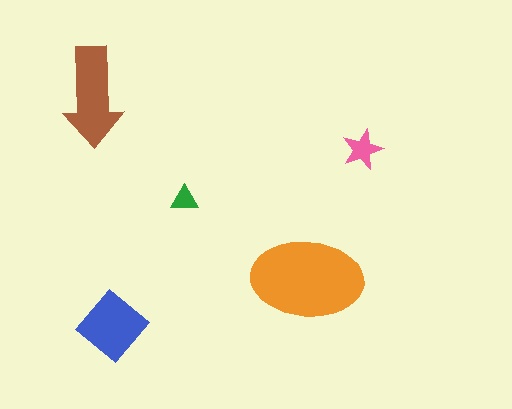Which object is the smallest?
The green triangle.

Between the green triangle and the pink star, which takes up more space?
The pink star.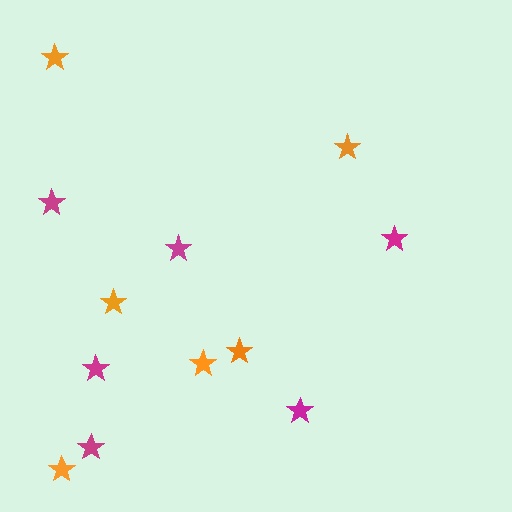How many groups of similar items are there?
There are 2 groups: one group of magenta stars (6) and one group of orange stars (6).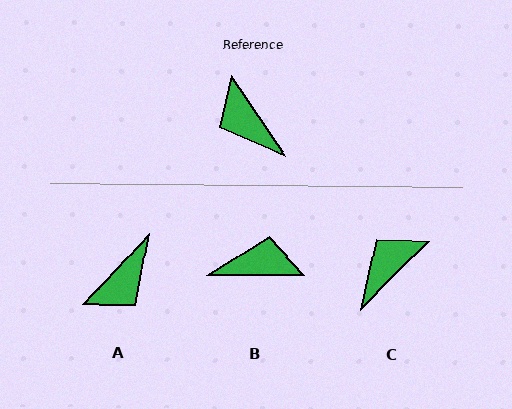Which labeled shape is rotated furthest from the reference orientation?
B, about 124 degrees away.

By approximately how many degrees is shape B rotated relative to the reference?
Approximately 124 degrees clockwise.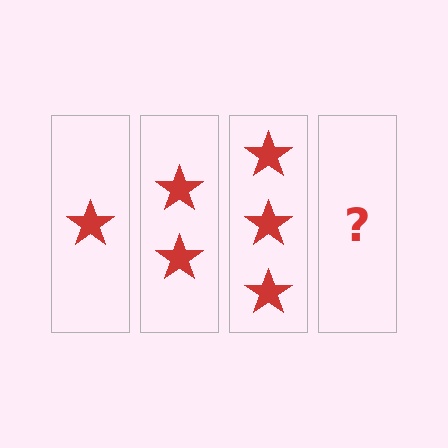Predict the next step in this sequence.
The next step is 4 stars.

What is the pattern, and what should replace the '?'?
The pattern is that each step adds one more star. The '?' should be 4 stars.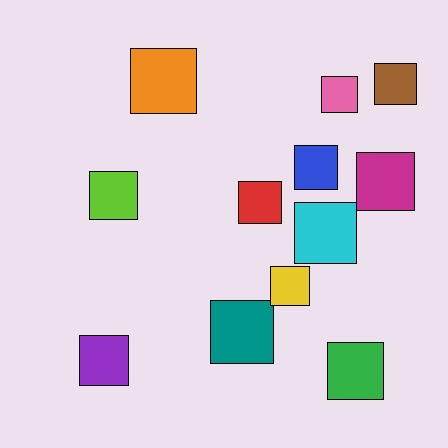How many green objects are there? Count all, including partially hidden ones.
There is 1 green object.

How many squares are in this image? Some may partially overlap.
There are 12 squares.